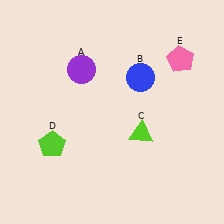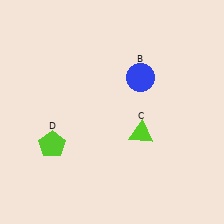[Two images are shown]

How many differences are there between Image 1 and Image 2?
There are 2 differences between the two images.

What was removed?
The purple circle (A), the pink pentagon (E) were removed in Image 2.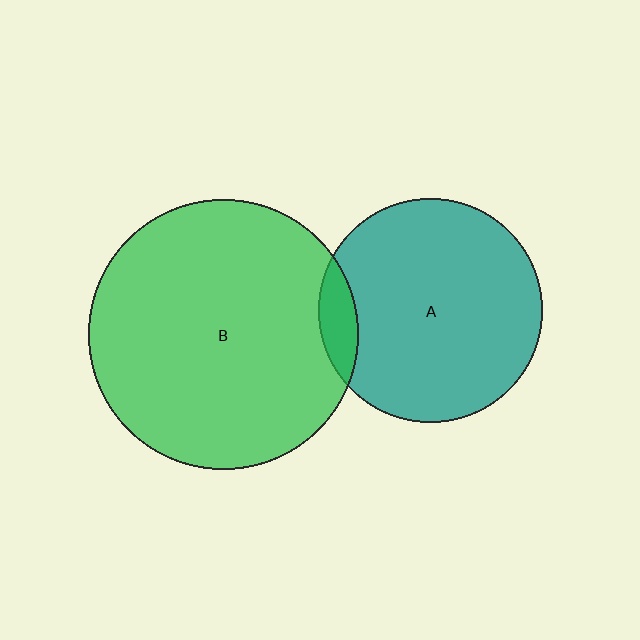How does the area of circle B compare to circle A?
Approximately 1.5 times.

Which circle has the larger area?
Circle B (green).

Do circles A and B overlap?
Yes.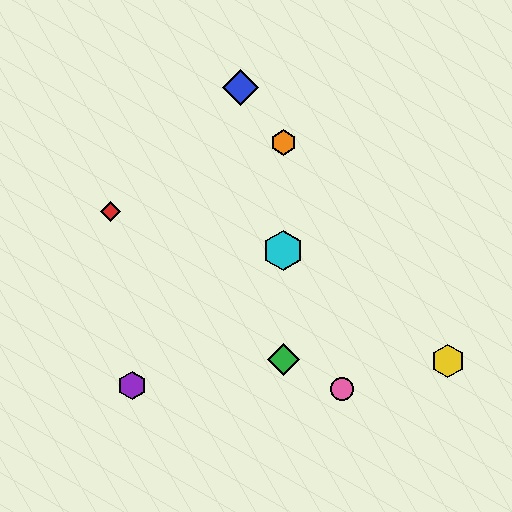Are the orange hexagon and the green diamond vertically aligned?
Yes, both are at x≈283.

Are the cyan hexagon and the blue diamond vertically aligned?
No, the cyan hexagon is at x≈283 and the blue diamond is at x≈241.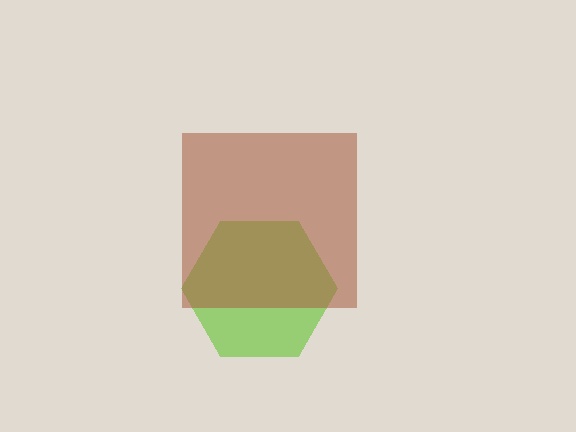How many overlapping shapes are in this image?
There are 2 overlapping shapes in the image.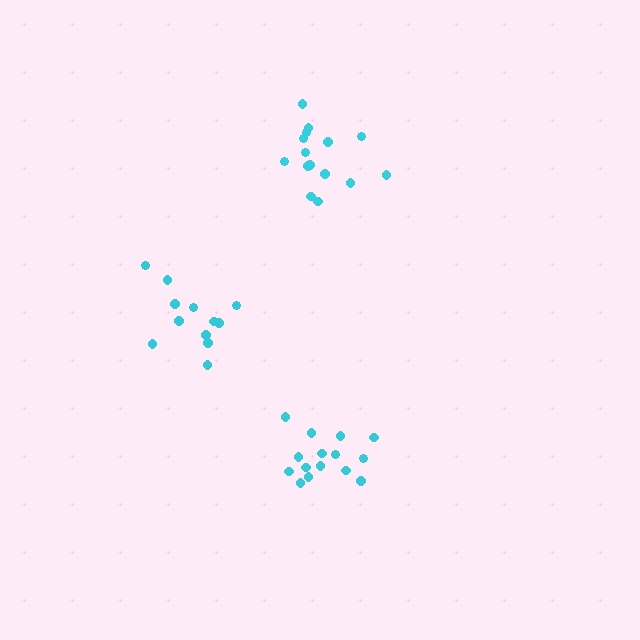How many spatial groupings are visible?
There are 3 spatial groupings.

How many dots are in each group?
Group 1: 12 dots, Group 2: 15 dots, Group 3: 15 dots (42 total).